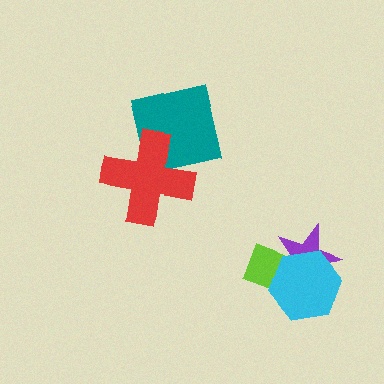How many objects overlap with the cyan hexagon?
2 objects overlap with the cyan hexagon.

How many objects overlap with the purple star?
2 objects overlap with the purple star.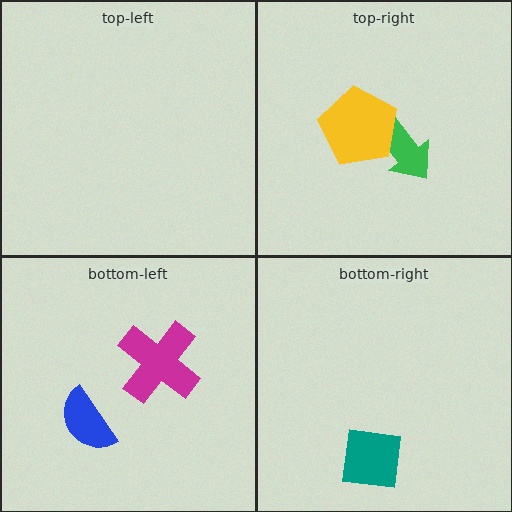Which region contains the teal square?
The bottom-right region.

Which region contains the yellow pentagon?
The top-right region.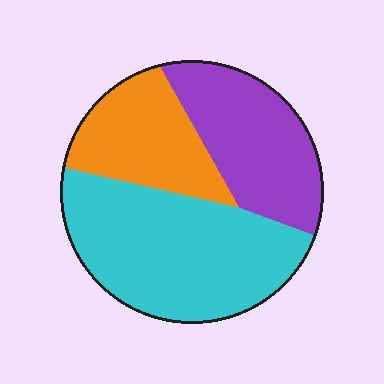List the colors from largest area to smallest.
From largest to smallest: cyan, purple, orange.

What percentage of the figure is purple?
Purple takes up between a sixth and a third of the figure.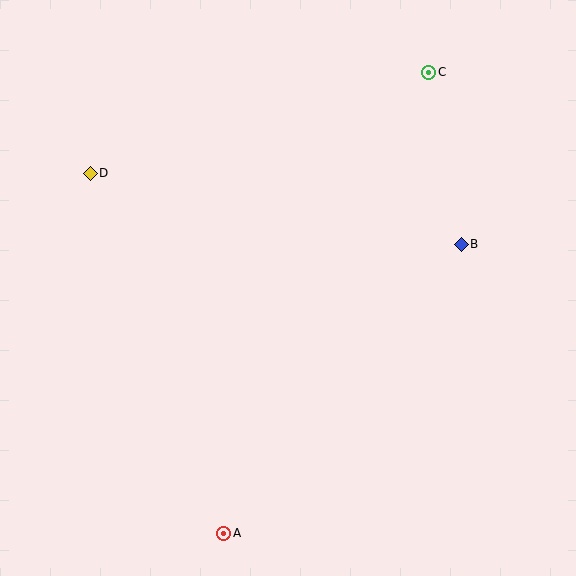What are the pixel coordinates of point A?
Point A is at (224, 533).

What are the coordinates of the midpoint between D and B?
The midpoint between D and B is at (276, 209).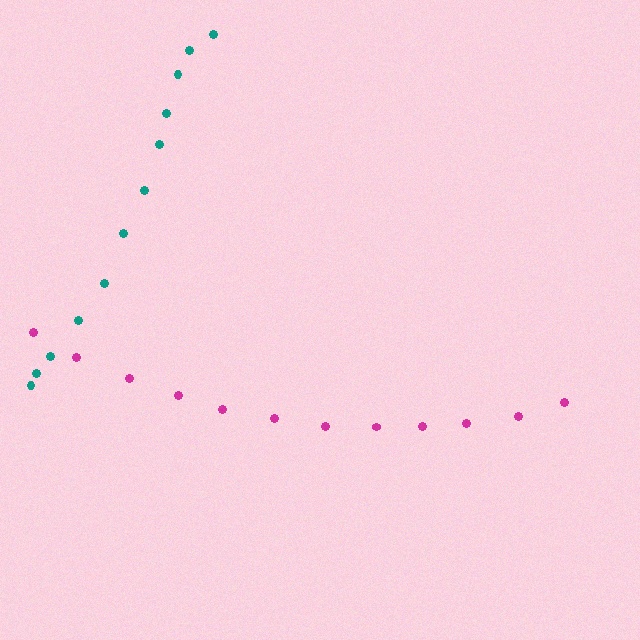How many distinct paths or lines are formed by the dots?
There are 2 distinct paths.